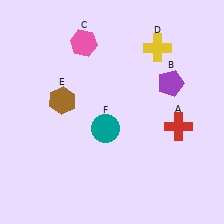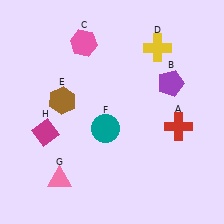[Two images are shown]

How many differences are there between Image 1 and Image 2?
There are 2 differences between the two images.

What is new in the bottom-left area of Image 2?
A pink triangle (G) was added in the bottom-left area of Image 2.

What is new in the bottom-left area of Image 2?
A magenta diamond (H) was added in the bottom-left area of Image 2.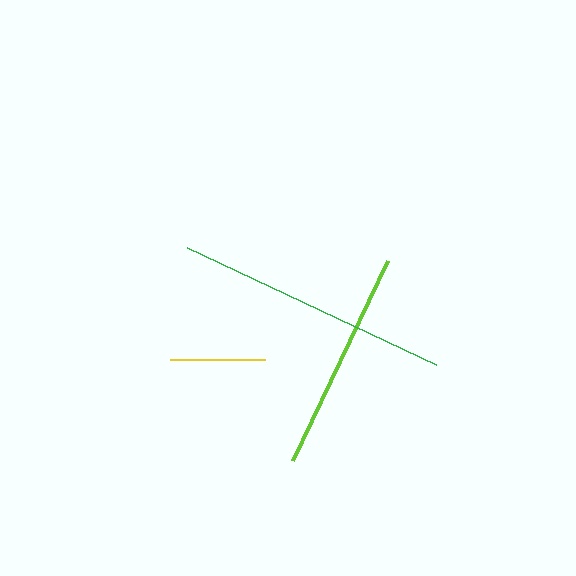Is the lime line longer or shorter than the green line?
The green line is longer than the lime line.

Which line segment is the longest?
The green line is the longest at approximately 275 pixels.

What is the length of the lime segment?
The lime segment is approximately 222 pixels long.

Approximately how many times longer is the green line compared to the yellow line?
The green line is approximately 2.9 times the length of the yellow line.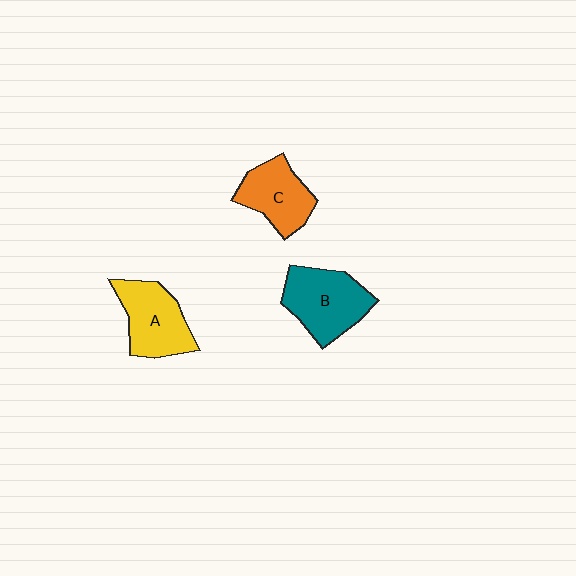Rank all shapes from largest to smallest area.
From largest to smallest: B (teal), A (yellow), C (orange).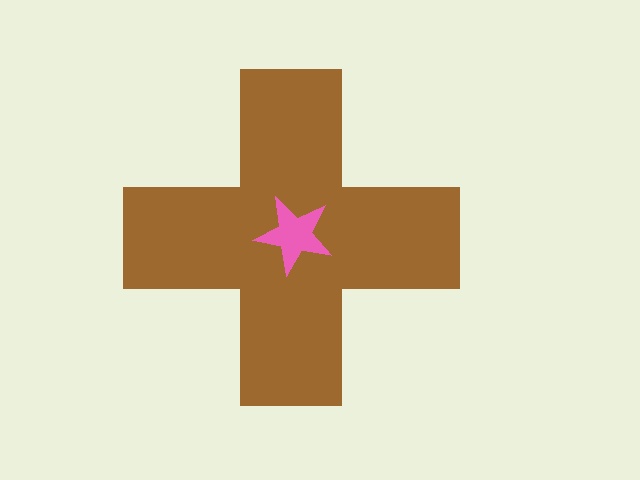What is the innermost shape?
The pink star.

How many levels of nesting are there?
2.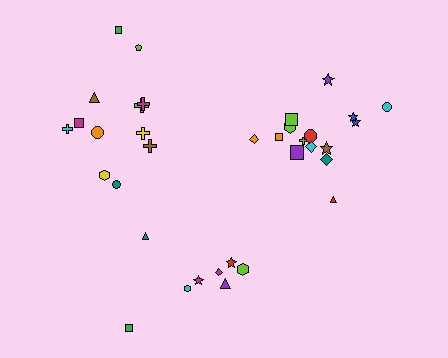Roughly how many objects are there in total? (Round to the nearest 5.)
Roughly 35 objects in total.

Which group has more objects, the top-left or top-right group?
The top-right group.